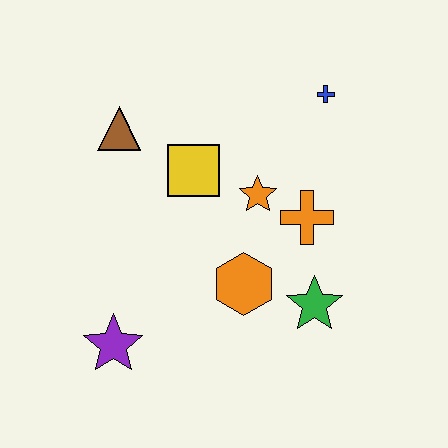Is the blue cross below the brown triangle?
No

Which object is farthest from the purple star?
The blue cross is farthest from the purple star.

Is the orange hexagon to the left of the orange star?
Yes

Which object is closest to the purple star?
The orange hexagon is closest to the purple star.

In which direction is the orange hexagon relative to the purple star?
The orange hexagon is to the right of the purple star.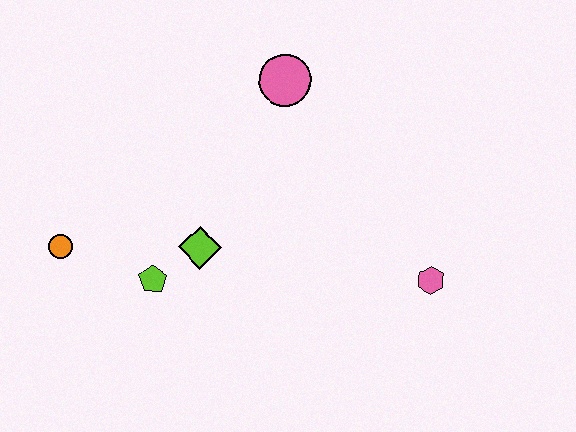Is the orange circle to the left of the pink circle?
Yes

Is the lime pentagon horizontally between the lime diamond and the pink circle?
No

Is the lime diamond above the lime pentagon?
Yes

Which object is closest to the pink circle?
The lime diamond is closest to the pink circle.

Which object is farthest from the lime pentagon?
The pink hexagon is farthest from the lime pentagon.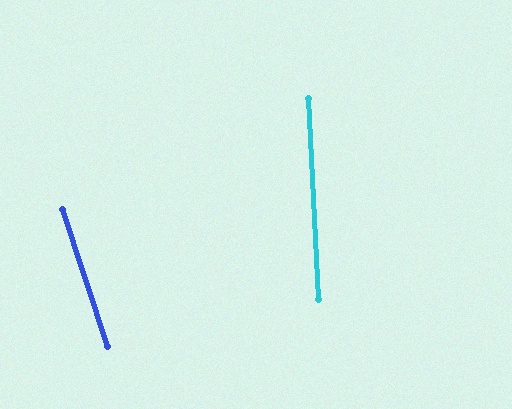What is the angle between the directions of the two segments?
Approximately 15 degrees.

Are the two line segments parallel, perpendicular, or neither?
Neither parallel nor perpendicular — they differ by about 15°.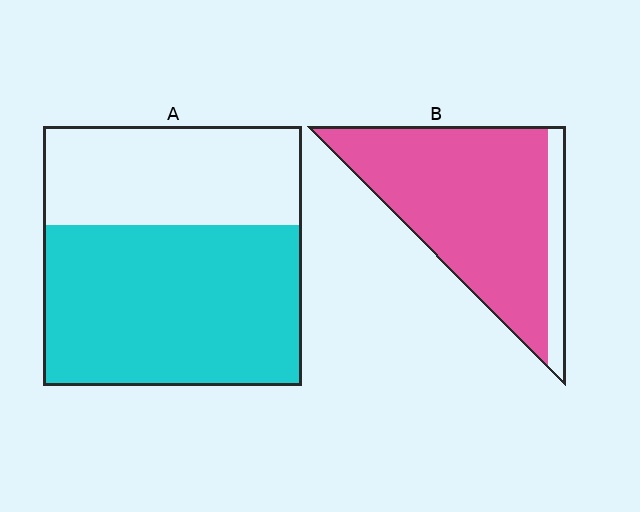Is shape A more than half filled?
Yes.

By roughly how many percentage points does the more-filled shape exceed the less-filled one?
By roughly 25 percentage points (B over A).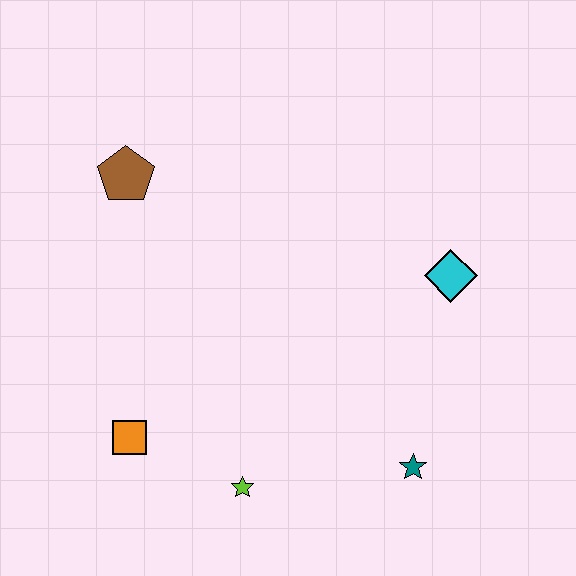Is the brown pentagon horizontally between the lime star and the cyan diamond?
No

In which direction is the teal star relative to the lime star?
The teal star is to the right of the lime star.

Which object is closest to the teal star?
The lime star is closest to the teal star.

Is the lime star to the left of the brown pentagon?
No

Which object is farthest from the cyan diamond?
The orange square is farthest from the cyan diamond.